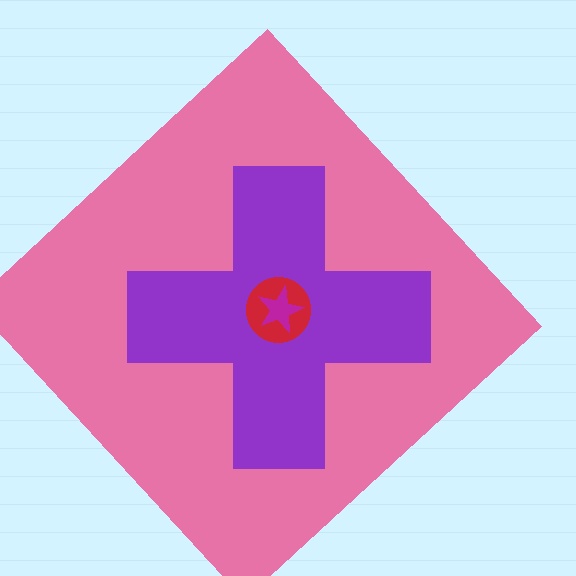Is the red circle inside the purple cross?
Yes.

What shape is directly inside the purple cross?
The red circle.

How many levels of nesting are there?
4.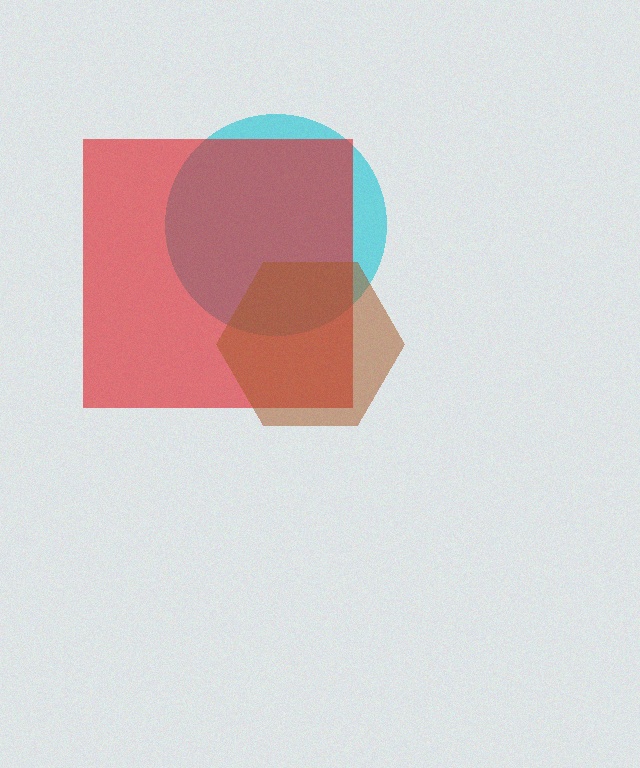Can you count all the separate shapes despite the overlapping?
Yes, there are 3 separate shapes.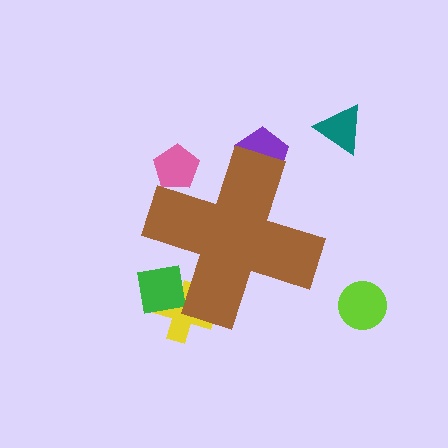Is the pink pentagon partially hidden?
Yes, the pink pentagon is partially hidden behind the brown cross.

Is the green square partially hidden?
Yes, the green square is partially hidden behind the brown cross.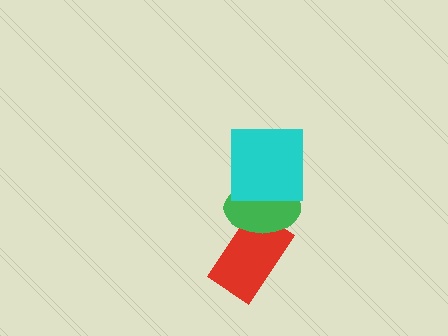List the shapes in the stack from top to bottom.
From top to bottom: the cyan square, the green ellipse, the red rectangle.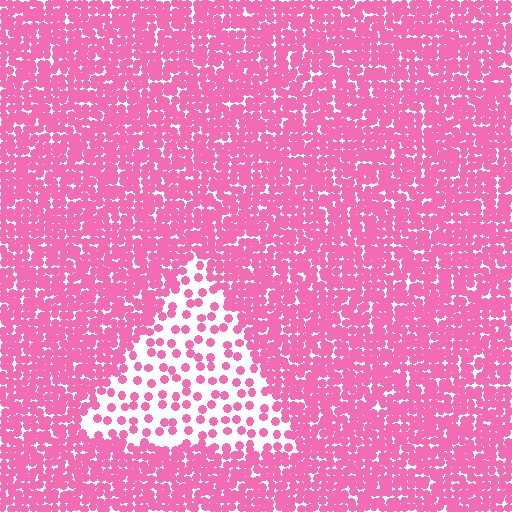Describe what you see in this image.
The image contains small pink elements arranged at two different densities. A triangle-shaped region is visible where the elements are less densely packed than the surrounding area.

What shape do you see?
I see a triangle.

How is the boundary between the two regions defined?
The boundary is defined by a change in element density (approximately 3.0x ratio). All elements are the same color, size, and shape.